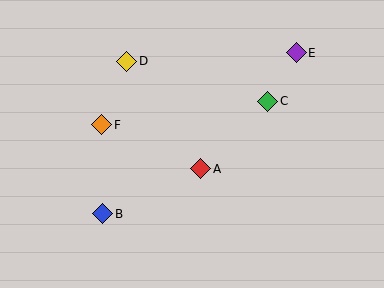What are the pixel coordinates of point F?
Point F is at (102, 125).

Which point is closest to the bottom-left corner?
Point B is closest to the bottom-left corner.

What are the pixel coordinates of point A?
Point A is at (200, 169).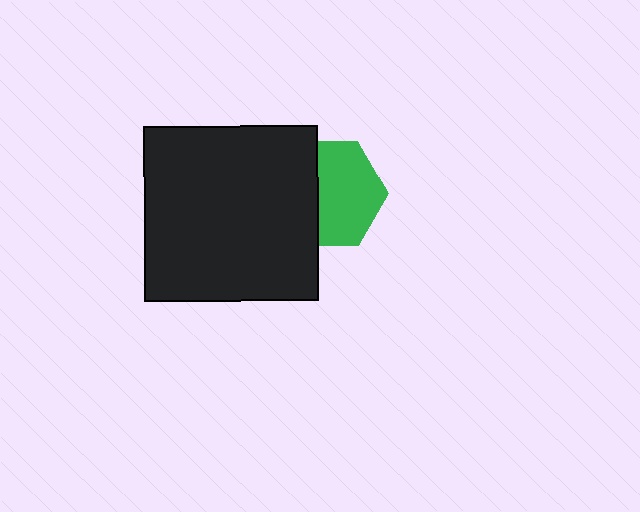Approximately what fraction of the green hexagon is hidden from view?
Roughly 41% of the green hexagon is hidden behind the black square.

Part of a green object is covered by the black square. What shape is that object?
It is a hexagon.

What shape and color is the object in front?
The object in front is a black square.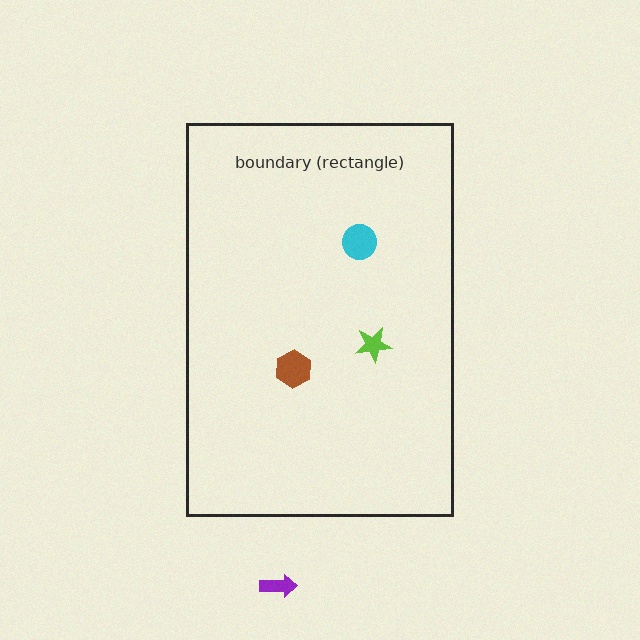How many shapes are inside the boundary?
3 inside, 1 outside.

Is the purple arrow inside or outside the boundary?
Outside.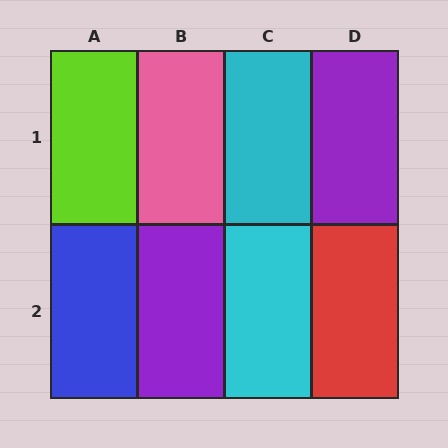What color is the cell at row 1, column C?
Cyan.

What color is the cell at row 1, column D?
Purple.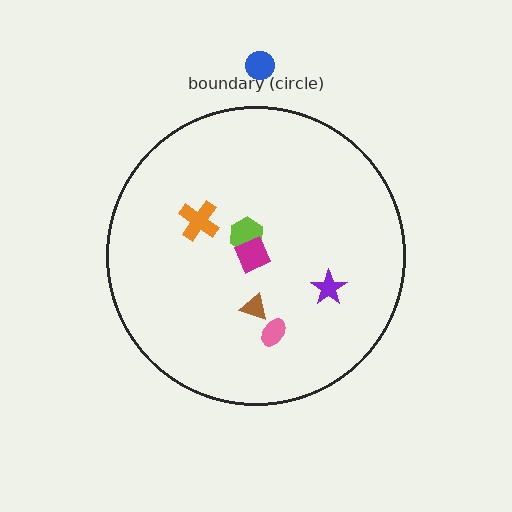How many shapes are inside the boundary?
6 inside, 1 outside.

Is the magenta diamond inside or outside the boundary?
Inside.